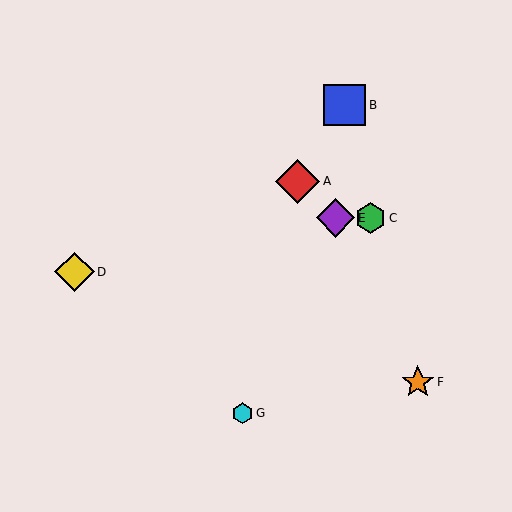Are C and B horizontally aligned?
No, C is at y≈218 and B is at y≈105.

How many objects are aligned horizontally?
2 objects (C, E) are aligned horizontally.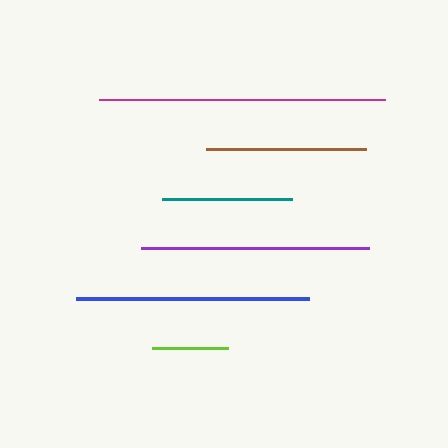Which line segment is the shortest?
The lime line is the shortest at approximately 75 pixels.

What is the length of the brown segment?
The brown segment is approximately 160 pixels long.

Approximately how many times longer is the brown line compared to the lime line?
The brown line is approximately 2.1 times the length of the lime line.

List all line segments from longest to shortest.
From longest to shortest: magenta, blue, purple, brown, teal, lime.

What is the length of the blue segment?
The blue segment is approximately 233 pixels long.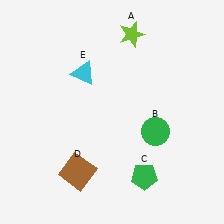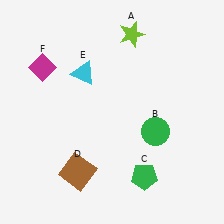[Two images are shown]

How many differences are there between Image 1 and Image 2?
There is 1 difference between the two images.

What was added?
A magenta diamond (F) was added in Image 2.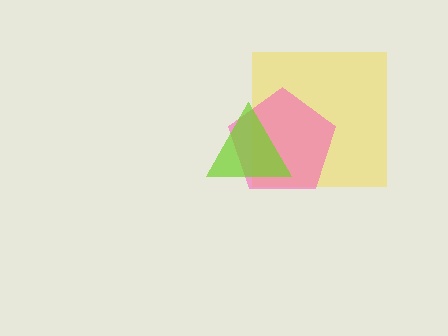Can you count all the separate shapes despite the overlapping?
Yes, there are 3 separate shapes.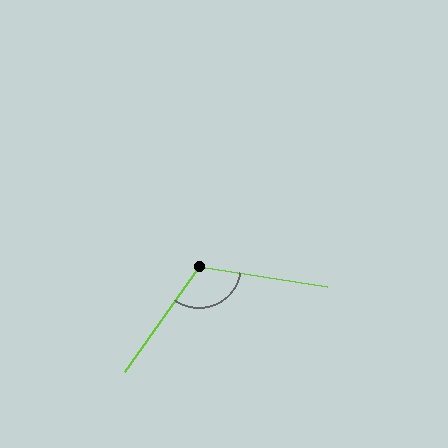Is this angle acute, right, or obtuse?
It is obtuse.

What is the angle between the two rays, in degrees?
Approximately 116 degrees.